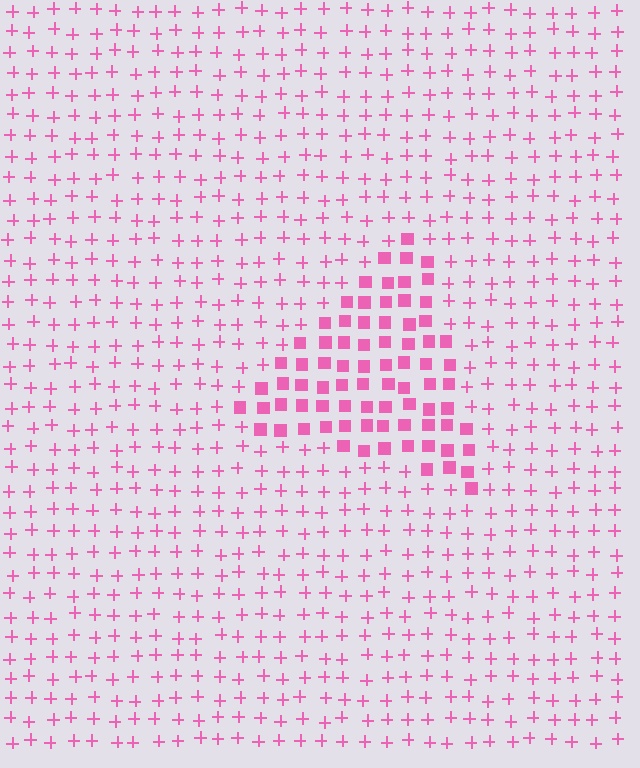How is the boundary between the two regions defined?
The boundary is defined by a change in element shape: squares inside vs. plus signs outside. All elements share the same color and spacing.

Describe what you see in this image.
The image is filled with small pink elements arranged in a uniform grid. A triangle-shaped region contains squares, while the surrounding area contains plus signs. The boundary is defined purely by the change in element shape.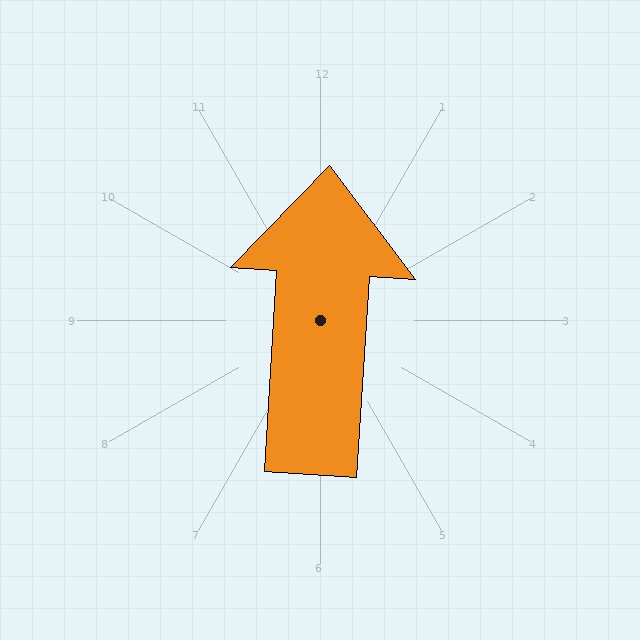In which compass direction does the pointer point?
North.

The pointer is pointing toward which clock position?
Roughly 12 o'clock.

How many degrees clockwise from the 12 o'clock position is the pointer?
Approximately 4 degrees.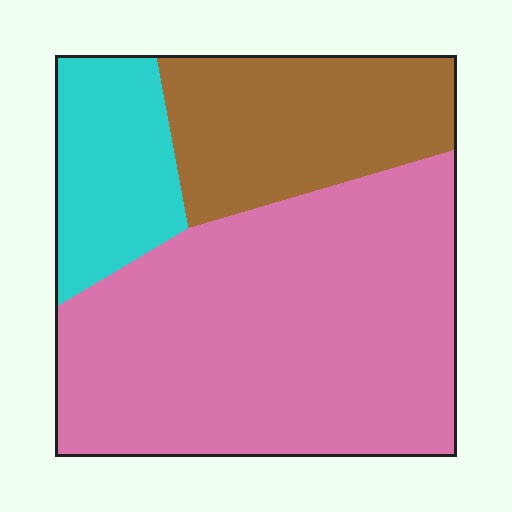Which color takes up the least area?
Cyan, at roughly 15%.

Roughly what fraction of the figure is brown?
Brown covers roughly 25% of the figure.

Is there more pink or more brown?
Pink.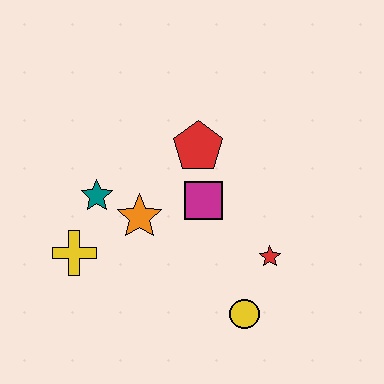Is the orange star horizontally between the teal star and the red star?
Yes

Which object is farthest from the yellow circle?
The teal star is farthest from the yellow circle.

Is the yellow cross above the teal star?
No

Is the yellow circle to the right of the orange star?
Yes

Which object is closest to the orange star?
The teal star is closest to the orange star.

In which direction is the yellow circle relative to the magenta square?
The yellow circle is below the magenta square.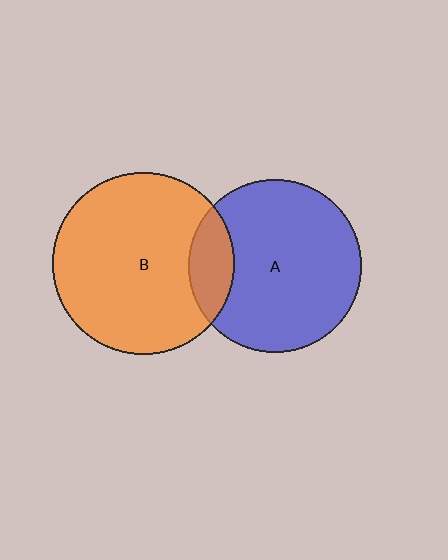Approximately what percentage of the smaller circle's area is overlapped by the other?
Approximately 15%.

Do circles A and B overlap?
Yes.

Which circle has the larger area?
Circle B (orange).